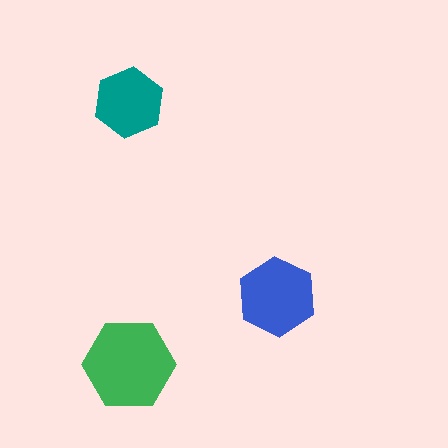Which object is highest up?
The teal hexagon is topmost.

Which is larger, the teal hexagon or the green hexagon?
The green one.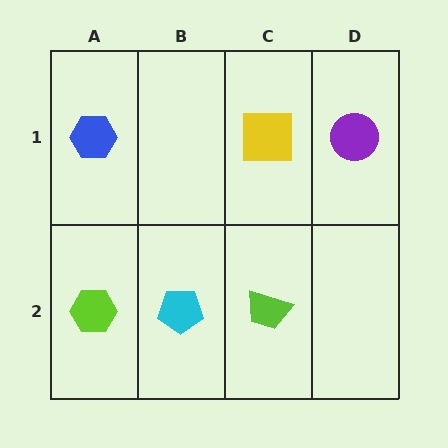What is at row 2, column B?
A cyan pentagon.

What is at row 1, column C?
A yellow square.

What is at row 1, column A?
A blue hexagon.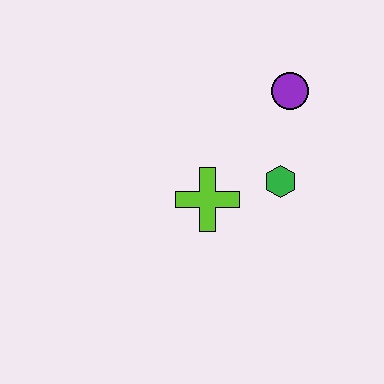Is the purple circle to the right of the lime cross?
Yes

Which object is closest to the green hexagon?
The lime cross is closest to the green hexagon.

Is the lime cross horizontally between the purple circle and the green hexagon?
No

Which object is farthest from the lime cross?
The purple circle is farthest from the lime cross.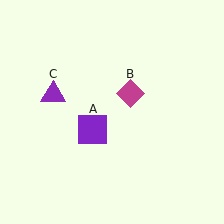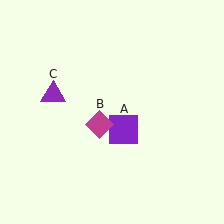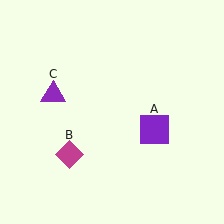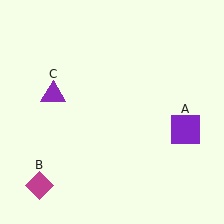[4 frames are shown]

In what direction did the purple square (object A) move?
The purple square (object A) moved right.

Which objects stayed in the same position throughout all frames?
Purple triangle (object C) remained stationary.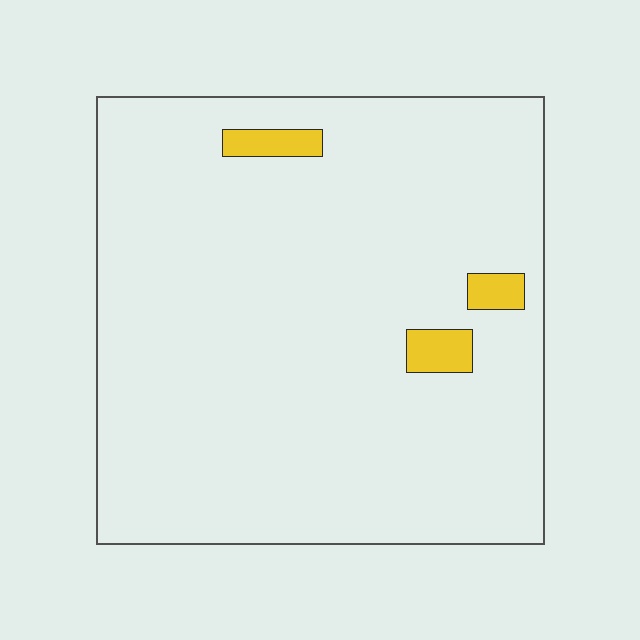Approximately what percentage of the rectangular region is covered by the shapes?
Approximately 5%.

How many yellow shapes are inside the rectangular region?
3.